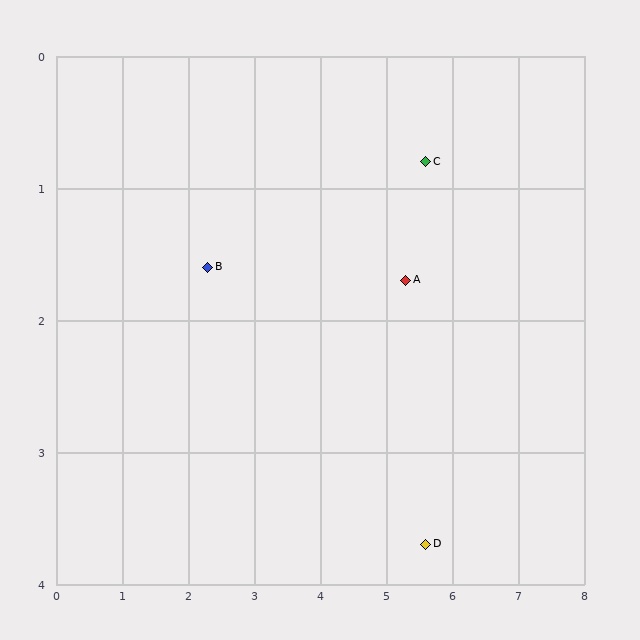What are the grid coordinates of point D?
Point D is at approximately (5.6, 3.7).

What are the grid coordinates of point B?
Point B is at approximately (2.3, 1.6).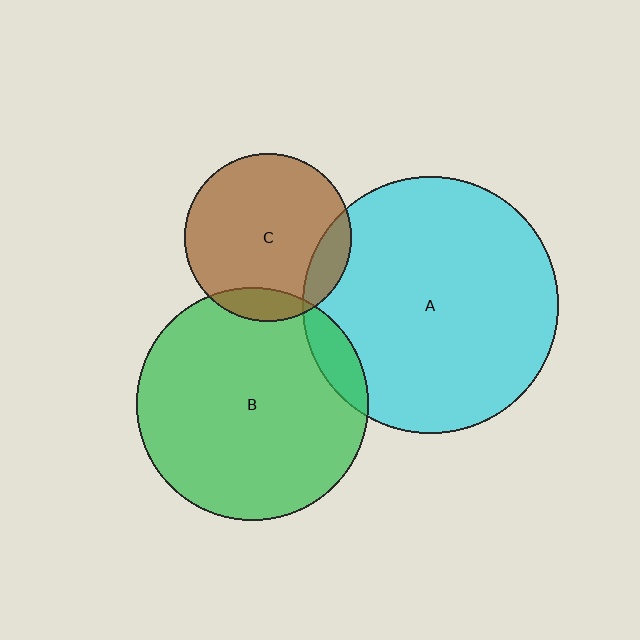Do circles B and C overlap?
Yes.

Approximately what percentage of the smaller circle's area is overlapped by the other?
Approximately 10%.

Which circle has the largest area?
Circle A (cyan).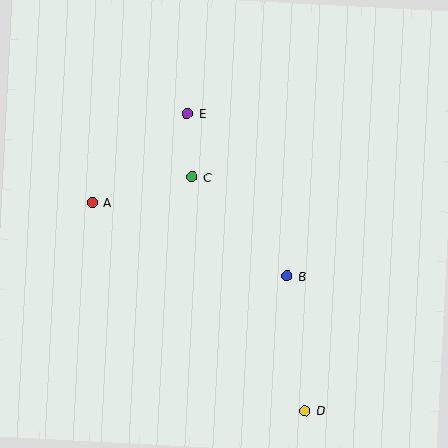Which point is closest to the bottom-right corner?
Point D is closest to the bottom-right corner.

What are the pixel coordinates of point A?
Point A is at (92, 202).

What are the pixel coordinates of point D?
Point D is at (305, 411).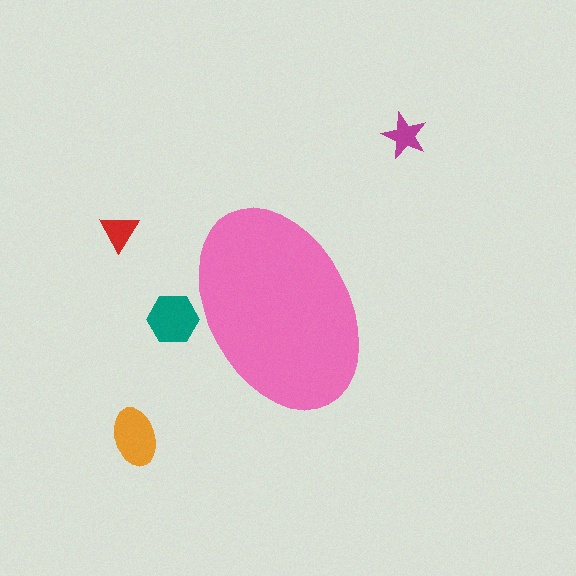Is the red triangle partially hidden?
No, the red triangle is fully visible.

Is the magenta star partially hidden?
No, the magenta star is fully visible.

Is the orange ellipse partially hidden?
No, the orange ellipse is fully visible.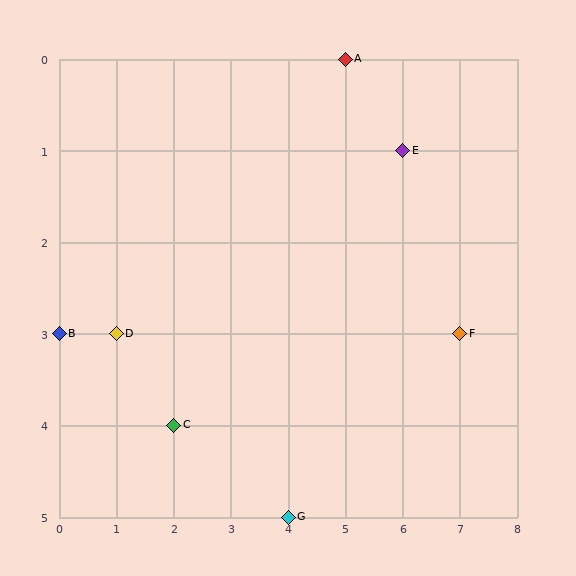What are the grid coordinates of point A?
Point A is at grid coordinates (5, 0).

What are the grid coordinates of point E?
Point E is at grid coordinates (6, 1).